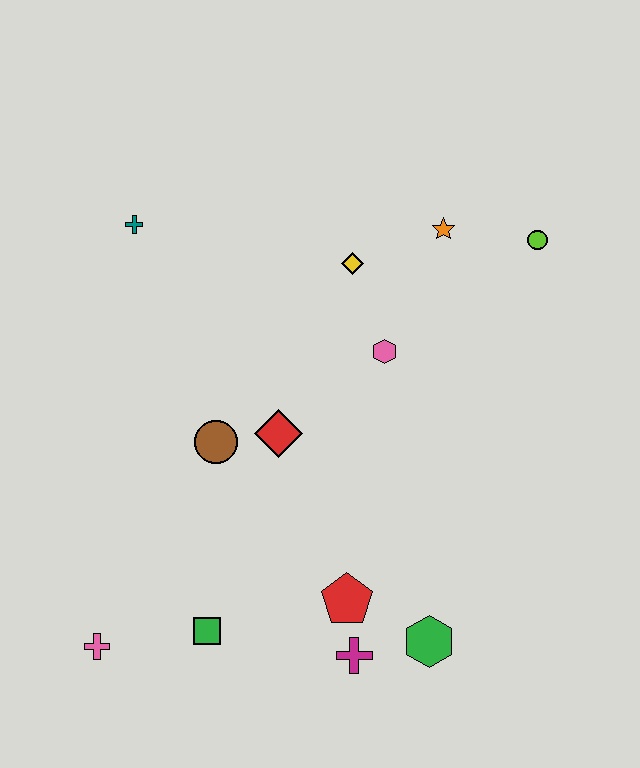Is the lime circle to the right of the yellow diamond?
Yes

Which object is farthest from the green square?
The lime circle is farthest from the green square.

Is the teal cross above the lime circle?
Yes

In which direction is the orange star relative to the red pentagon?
The orange star is above the red pentagon.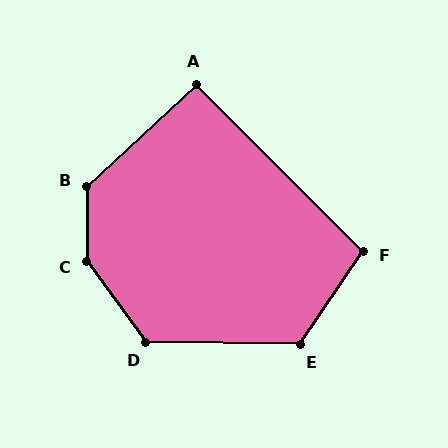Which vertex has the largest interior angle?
C, at approximately 144 degrees.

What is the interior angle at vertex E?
Approximately 124 degrees (obtuse).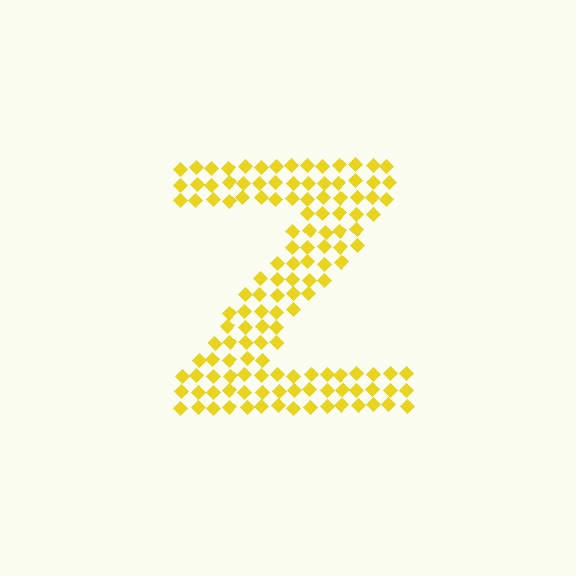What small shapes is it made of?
It is made of small diamonds.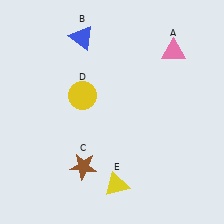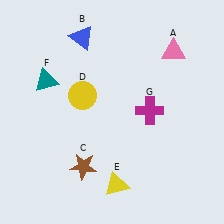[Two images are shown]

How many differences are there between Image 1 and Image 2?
There are 2 differences between the two images.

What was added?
A teal triangle (F), a magenta cross (G) were added in Image 2.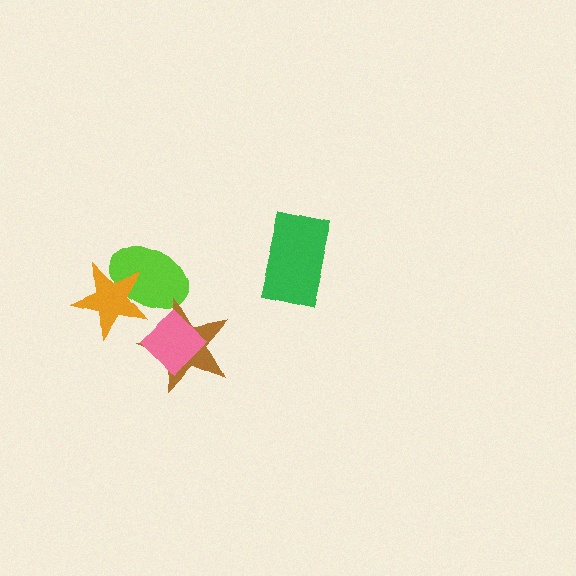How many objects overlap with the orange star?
1 object overlaps with the orange star.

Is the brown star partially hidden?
Yes, it is partially covered by another shape.